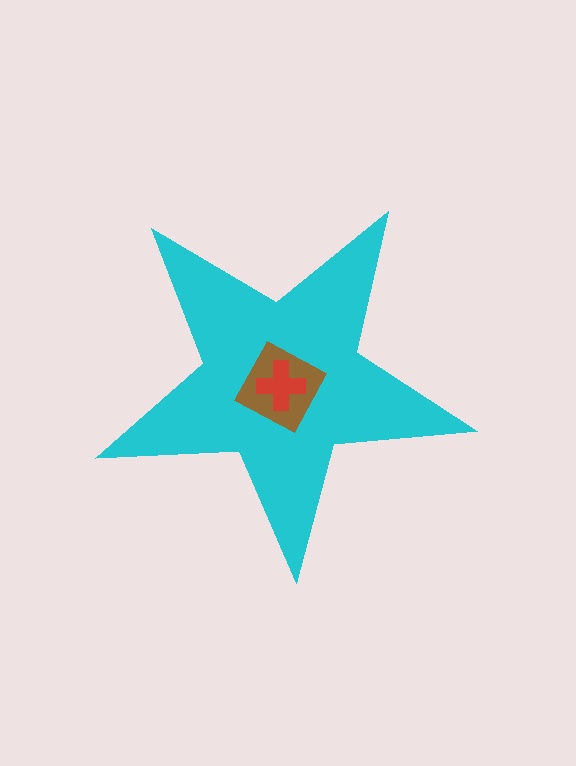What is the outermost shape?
The cyan star.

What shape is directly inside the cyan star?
The brown square.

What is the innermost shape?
The red cross.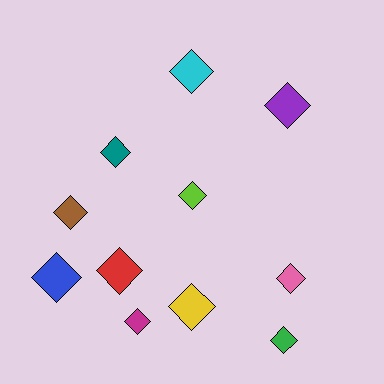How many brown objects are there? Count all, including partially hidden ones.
There is 1 brown object.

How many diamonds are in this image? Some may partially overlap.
There are 11 diamonds.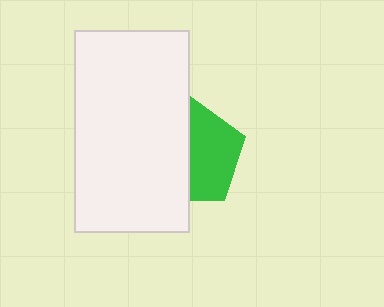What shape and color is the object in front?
The object in front is a white rectangle.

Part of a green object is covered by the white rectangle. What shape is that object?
It is a pentagon.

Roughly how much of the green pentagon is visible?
About half of it is visible (roughly 51%).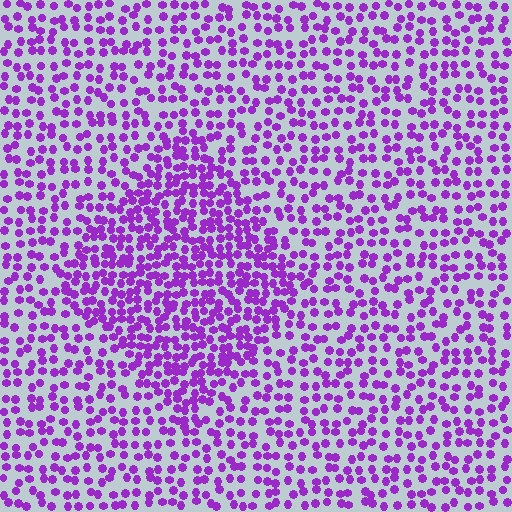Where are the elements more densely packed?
The elements are more densely packed inside the diamond boundary.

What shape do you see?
I see a diamond.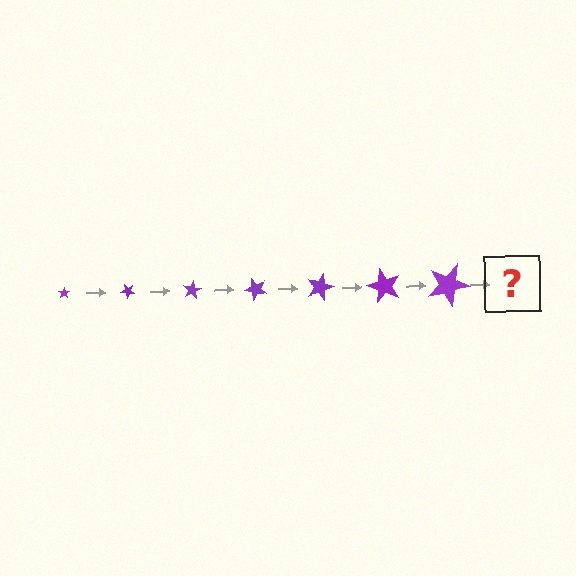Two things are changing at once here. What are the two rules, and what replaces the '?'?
The two rules are that the star grows larger each step and it rotates 40 degrees each step. The '?' should be a star, larger than the previous one and rotated 280 degrees from the start.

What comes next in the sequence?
The next element should be a star, larger than the previous one and rotated 280 degrees from the start.